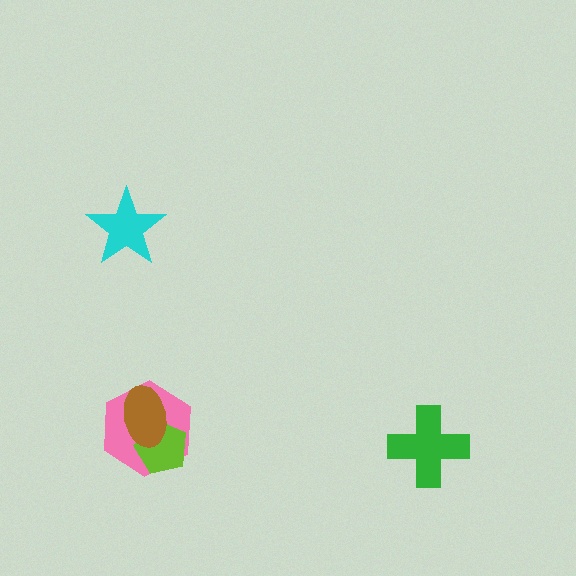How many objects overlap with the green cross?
0 objects overlap with the green cross.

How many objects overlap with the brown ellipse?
2 objects overlap with the brown ellipse.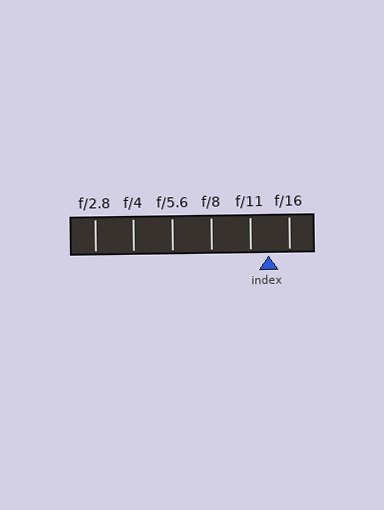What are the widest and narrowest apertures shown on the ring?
The widest aperture shown is f/2.8 and the narrowest is f/16.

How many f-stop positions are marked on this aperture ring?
There are 6 f-stop positions marked.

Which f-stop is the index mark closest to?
The index mark is closest to f/11.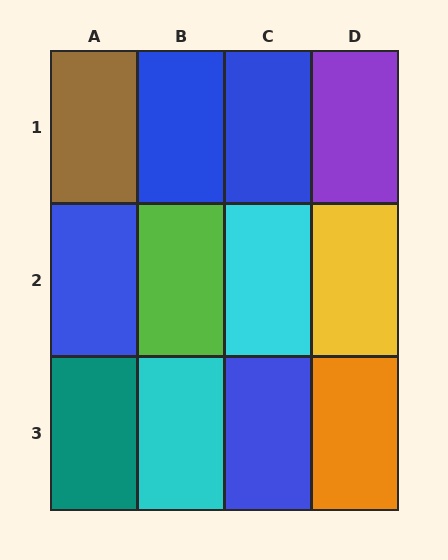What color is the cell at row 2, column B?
Lime.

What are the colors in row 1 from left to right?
Brown, blue, blue, purple.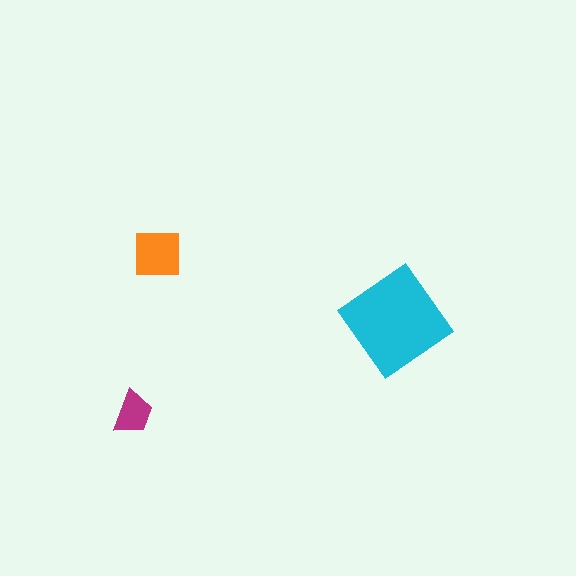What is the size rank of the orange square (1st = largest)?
2nd.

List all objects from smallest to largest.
The magenta trapezoid, the orange square, the cyan diamond.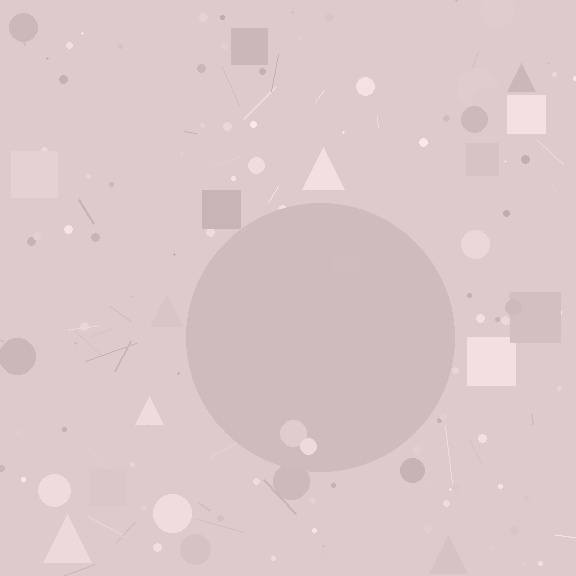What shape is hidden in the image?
A circle is hidden in the image.